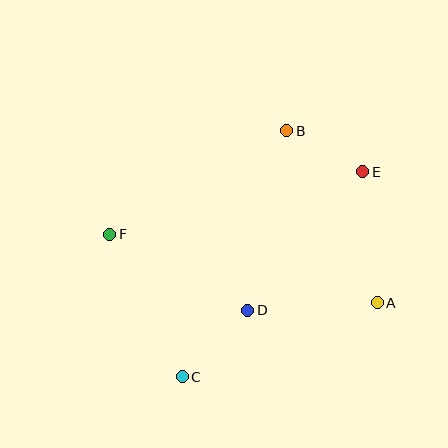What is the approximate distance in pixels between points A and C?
The distance between A and C is approximately 209 pixels.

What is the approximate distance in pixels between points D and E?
The distance between D and E is approximately 180 pixels.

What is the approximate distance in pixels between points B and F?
The distance between B and F is approximately 205 pixels.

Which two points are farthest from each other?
Points A and F are farthest from each other.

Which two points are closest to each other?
Points B and E are closest to each other.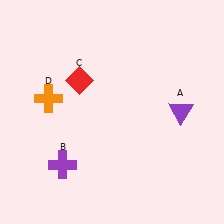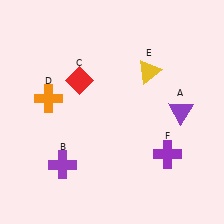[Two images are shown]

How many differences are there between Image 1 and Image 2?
There are 2 differences between the two images.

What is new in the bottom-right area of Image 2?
A purple cross (F) was added in the bottom-right area of Image 2.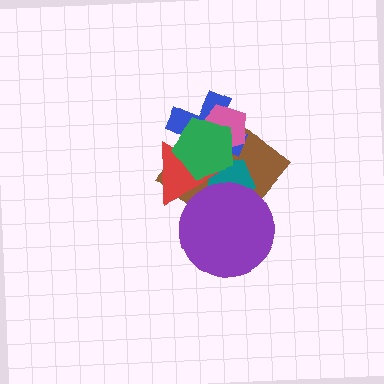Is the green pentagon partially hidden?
No, no other shape covers it.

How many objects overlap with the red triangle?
5 objects overlap with the red triangle.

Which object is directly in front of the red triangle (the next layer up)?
The purple circle is directly in front of the red triangle.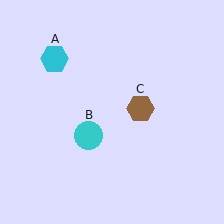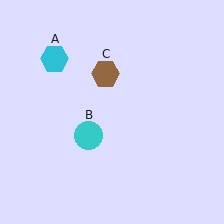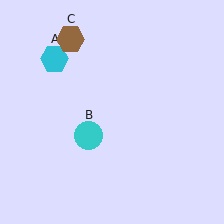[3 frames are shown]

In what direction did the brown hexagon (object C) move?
The brown hexagon (object C) moved up and to the left.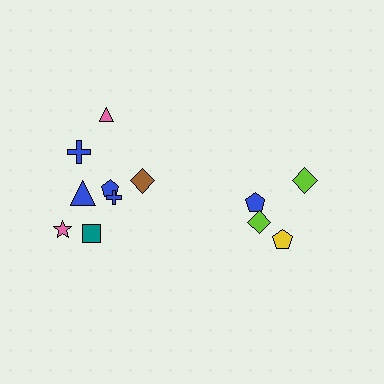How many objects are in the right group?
There are 4 objects.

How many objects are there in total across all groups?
There are 12 objects.